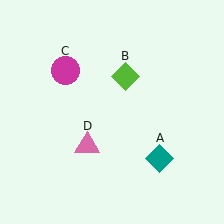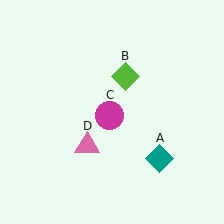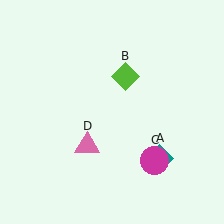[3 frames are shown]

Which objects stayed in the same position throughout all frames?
Teal diamond (object A) and lime diamond (object B) and pink triangle (object D) remained stationary.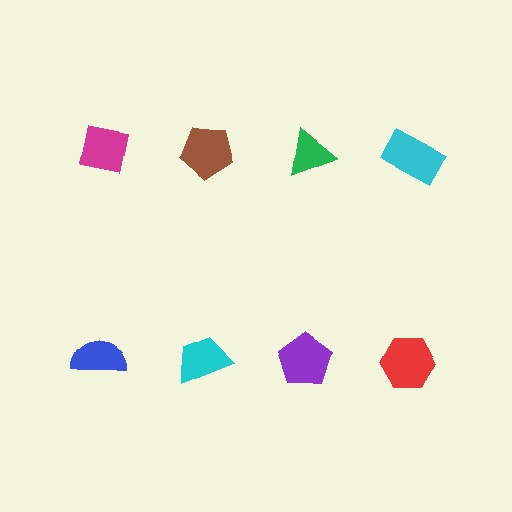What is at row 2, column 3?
A purple pentagon.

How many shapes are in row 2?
4 shapes.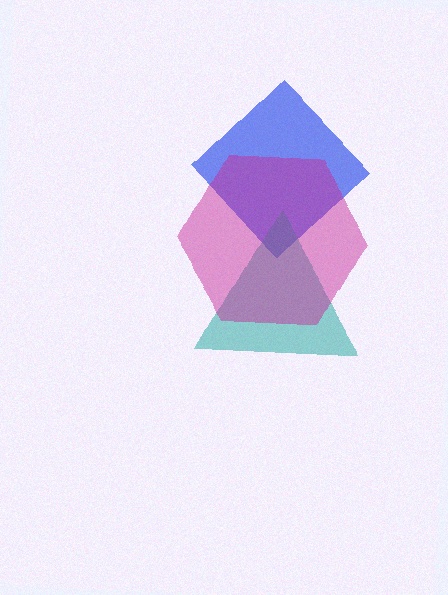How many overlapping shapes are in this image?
There are 3 overlapping shapes in the image.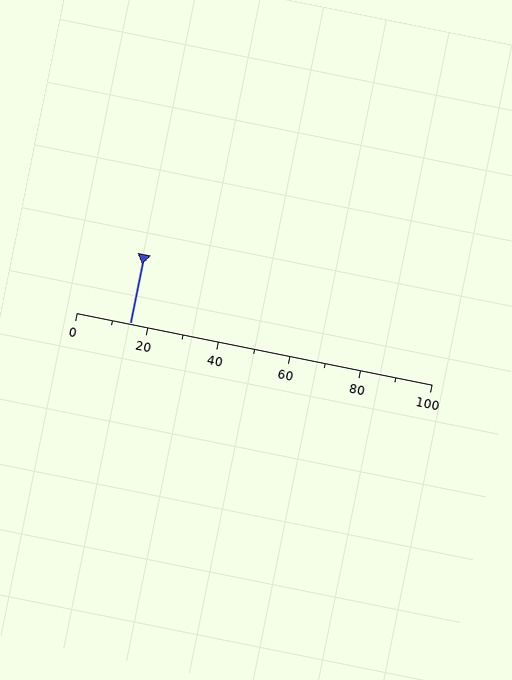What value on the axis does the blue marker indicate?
The marker indicates approximately 15.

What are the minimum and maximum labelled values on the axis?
The axis runs from 0 to 100.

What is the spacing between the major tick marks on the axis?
The major ticks are spaced 20 apart.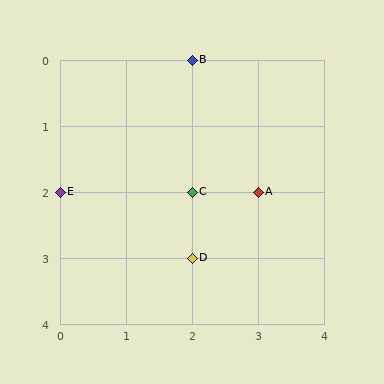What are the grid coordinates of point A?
Point A is at grid coordinates (3, 2).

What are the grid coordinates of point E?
Point E is at grid coordinates (0, 2).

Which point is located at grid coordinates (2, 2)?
Point C is at (2, 2).